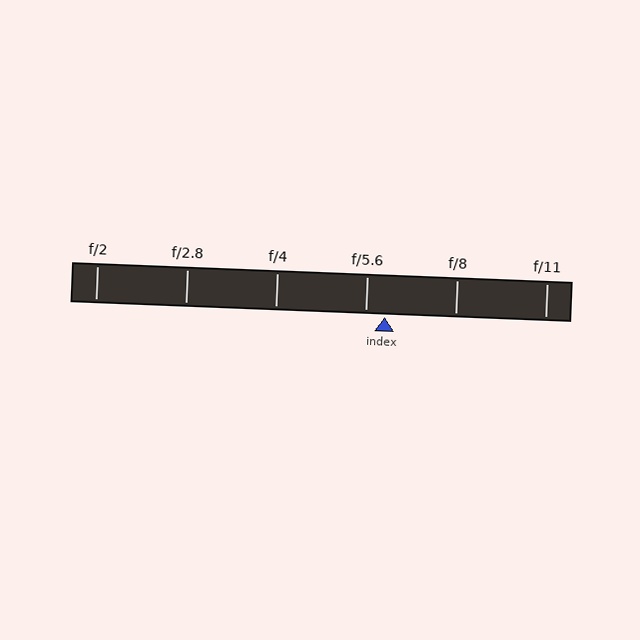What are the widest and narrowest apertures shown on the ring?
The widest aperture shown is f/2 and the narrowest is f/11.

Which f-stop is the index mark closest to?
The index mark is closest to f/5.6.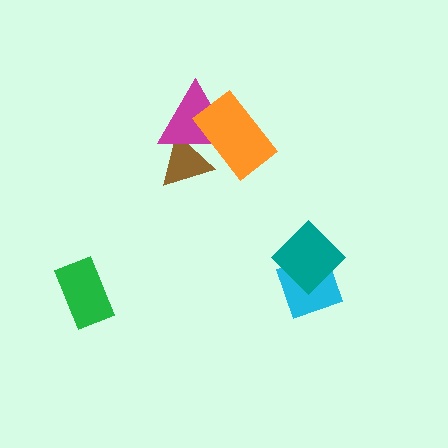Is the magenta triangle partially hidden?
Yes, it is partially covered by another shape.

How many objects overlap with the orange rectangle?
2 objects overlap with the orange rectangle.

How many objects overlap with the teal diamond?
1 object overlaps with the teal diamond.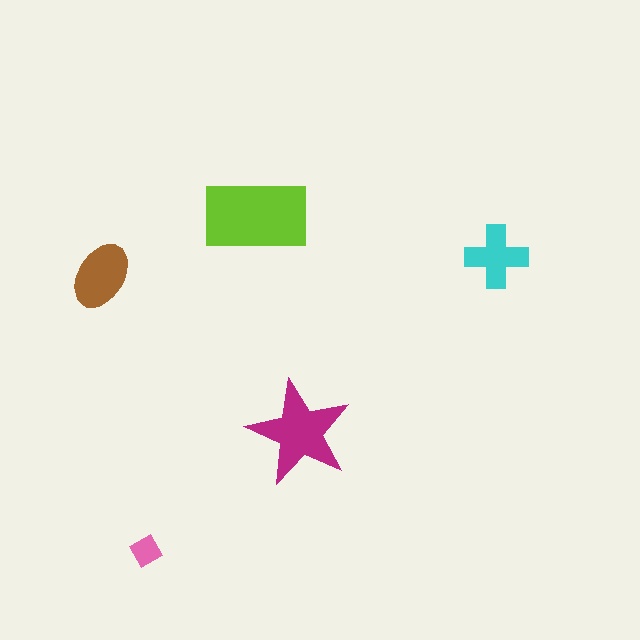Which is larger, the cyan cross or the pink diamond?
The cyan cross.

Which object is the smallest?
The pink diamond.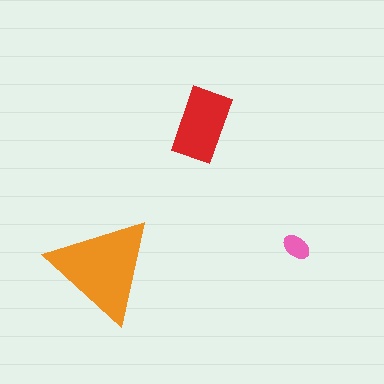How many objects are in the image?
There are 3 objects in the image.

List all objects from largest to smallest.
The orange triangle, the red rectangle, the pink ellipse.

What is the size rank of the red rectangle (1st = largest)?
2nd.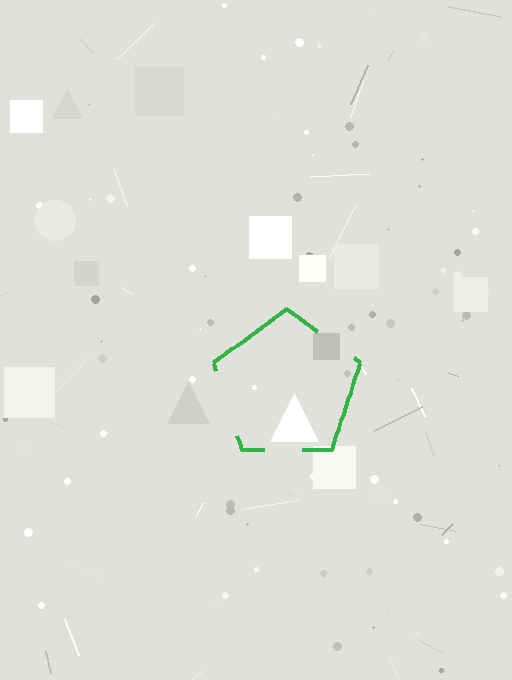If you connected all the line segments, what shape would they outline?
They would outline a pentagon.